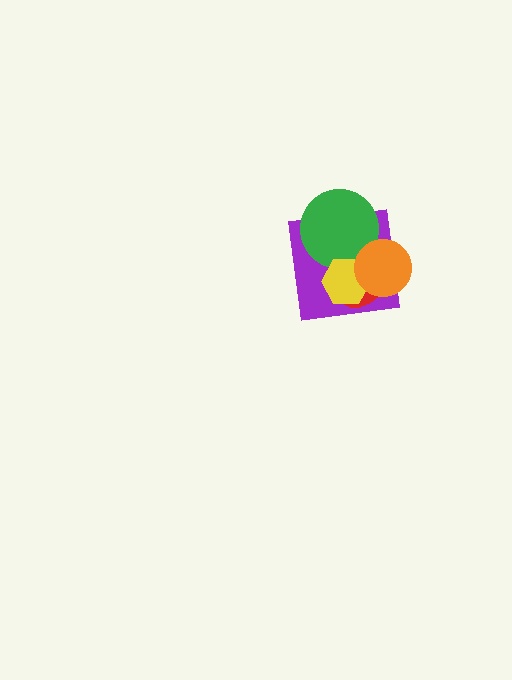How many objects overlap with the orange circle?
4 objects overlap with the orange circle.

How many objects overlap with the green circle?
4 objects overlap with the green circle.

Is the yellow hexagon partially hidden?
Yes, it is partially covered by another shape.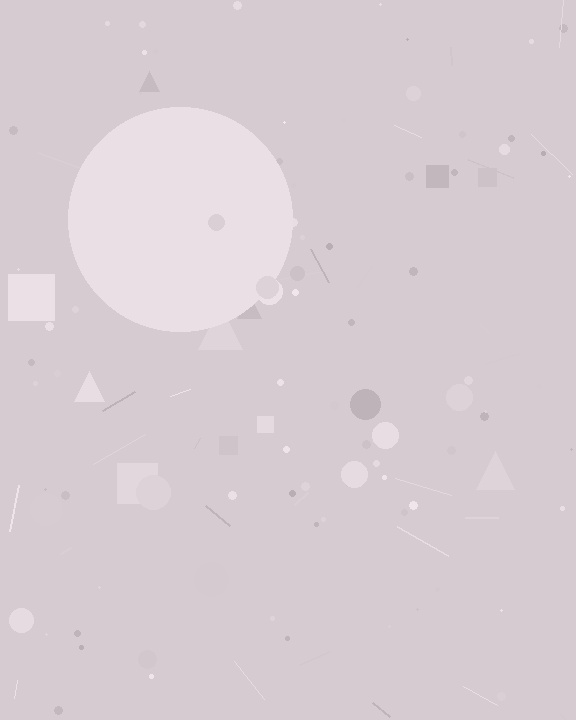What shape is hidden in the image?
A circle is hidden in the image.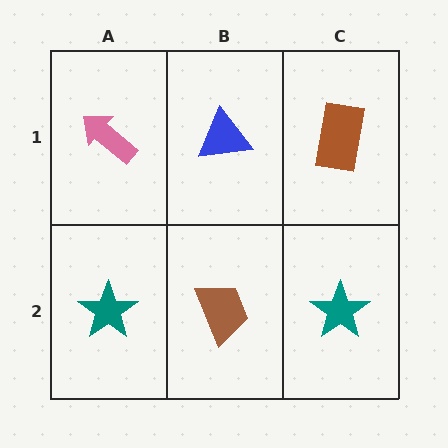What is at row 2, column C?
A teal star.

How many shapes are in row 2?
3 shapes.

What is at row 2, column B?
A brown trapezoid.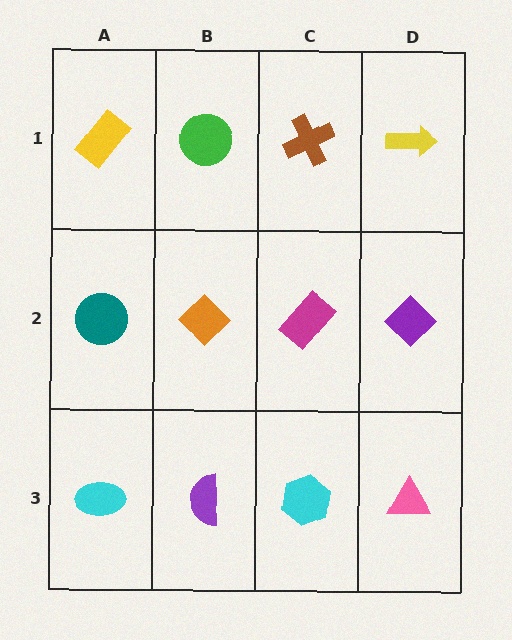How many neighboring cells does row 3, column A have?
2.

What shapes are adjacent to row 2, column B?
A green circle (row 1, column B), a purple semicircle (row 3, column B), a teal circle (row 2, column A), a magenta rectangle (row 2, column C).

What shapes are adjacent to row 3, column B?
An orange diamond (row 2, column B), a cyan ellipse (row 3, column A), a cyan hexagon (row 3, column C).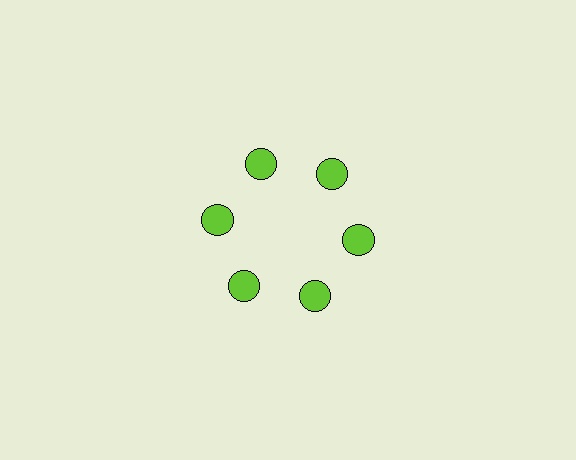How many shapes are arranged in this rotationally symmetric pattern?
There are 6 shapes, arranged in 6 groups of 1.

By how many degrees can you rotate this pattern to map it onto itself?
The pattern maps onto itself every 60 degrees of rotation.